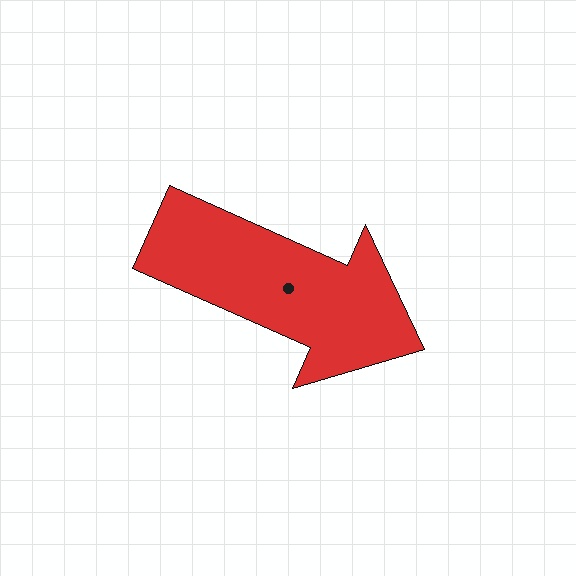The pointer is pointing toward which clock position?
Roughly 4 o'clock.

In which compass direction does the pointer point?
Southeast.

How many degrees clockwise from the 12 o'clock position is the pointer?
Approximately 114 degrees.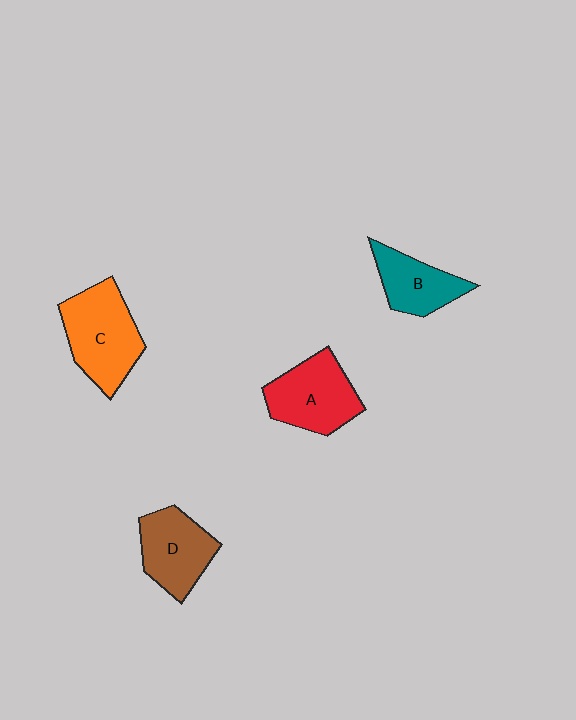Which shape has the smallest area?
Shape B (teal).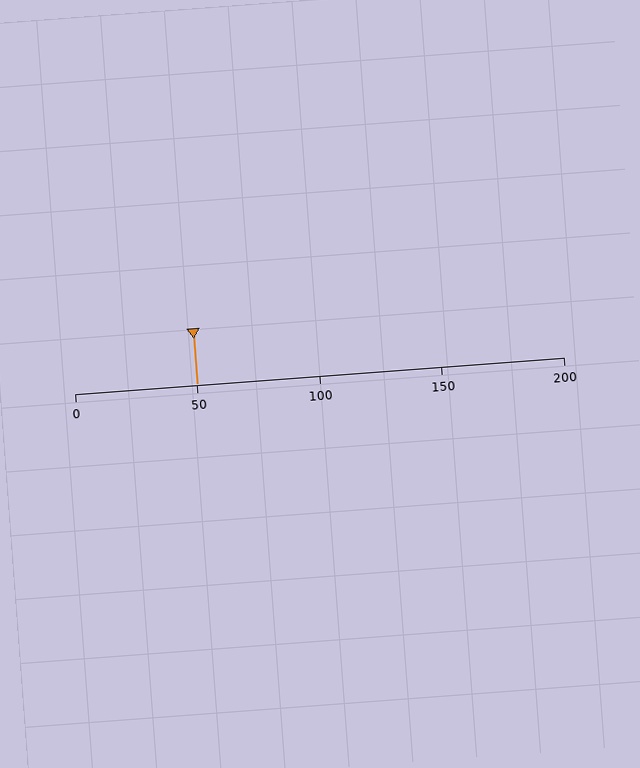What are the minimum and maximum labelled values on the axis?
The axis runs from 0 to 200.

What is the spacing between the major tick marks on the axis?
The major ticks are spaced 50 apart.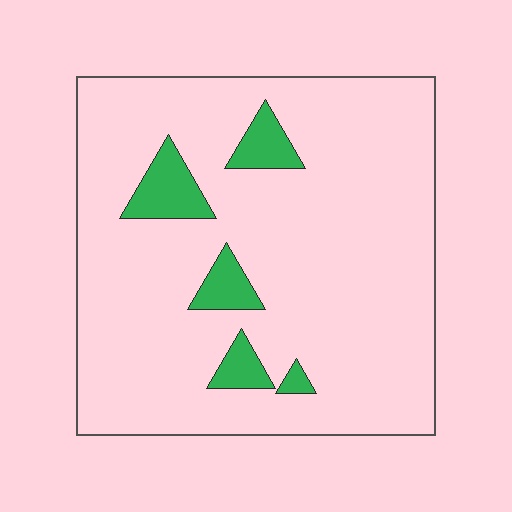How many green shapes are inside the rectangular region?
5.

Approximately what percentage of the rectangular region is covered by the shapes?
Approximately 10%.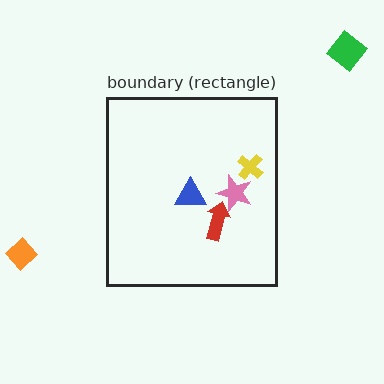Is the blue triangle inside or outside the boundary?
Inside.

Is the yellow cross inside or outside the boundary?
Inside.